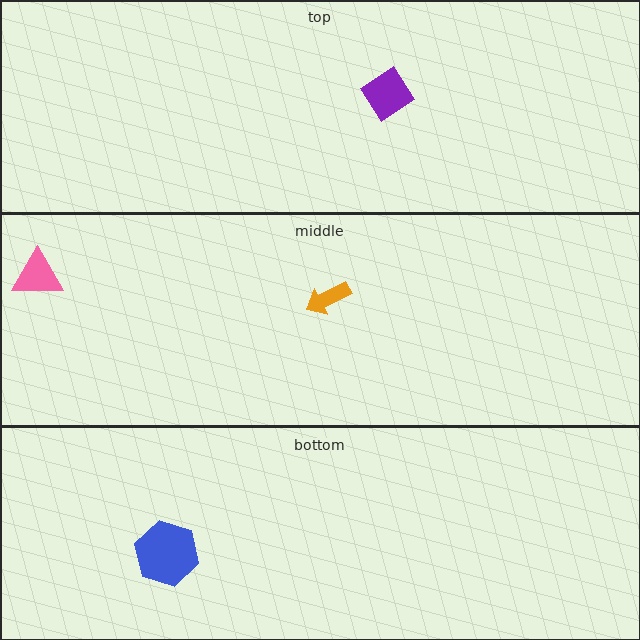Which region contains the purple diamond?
The top region.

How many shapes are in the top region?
1.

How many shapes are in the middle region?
2.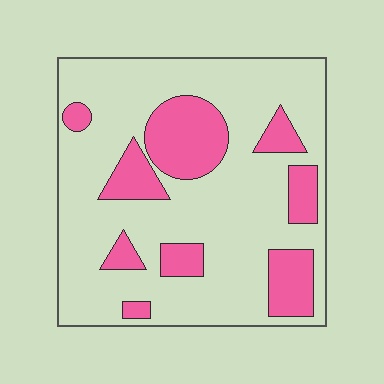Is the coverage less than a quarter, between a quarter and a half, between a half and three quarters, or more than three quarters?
Less than a quarter.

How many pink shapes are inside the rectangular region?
9.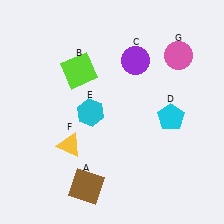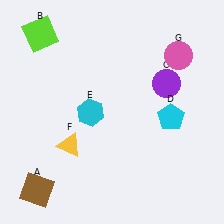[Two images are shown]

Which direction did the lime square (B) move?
The lime square (B) moved left.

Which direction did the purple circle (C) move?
The purple circle (C) moved right.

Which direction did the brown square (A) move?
The brown square (A) moved left.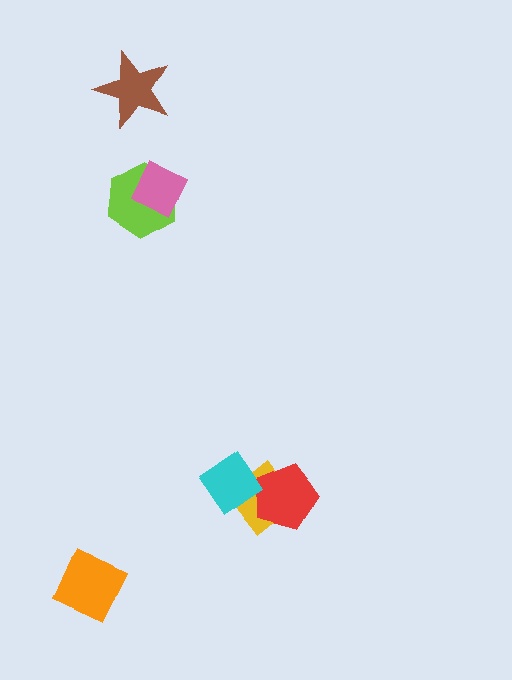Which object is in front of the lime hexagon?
The pink diamond is in front of the lime hexagon.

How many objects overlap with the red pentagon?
2 objects overlap with the red pentagon.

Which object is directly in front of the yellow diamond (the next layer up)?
The red pentagon is directly in front of the yellow diamond.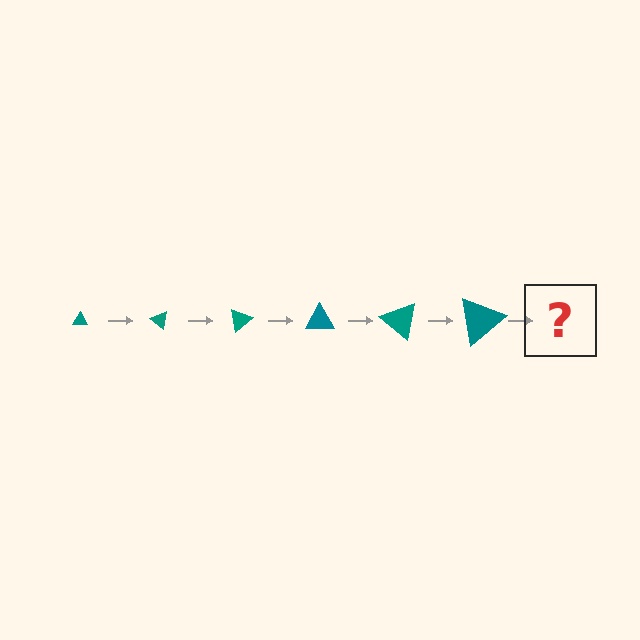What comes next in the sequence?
The next element should be a triangle, larger than the previous one and rotated 240 degrees from the start.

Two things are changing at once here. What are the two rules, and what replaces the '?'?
The two rules are that the triangle grows larger each step and it rotates 40 degrees each step. The '?' should be a triangle, larger than the previous one and rotated 240 degrees from the start.